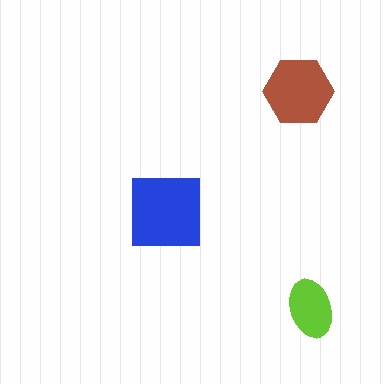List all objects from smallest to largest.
The lime ellipse, the brown hexagon, the blue square.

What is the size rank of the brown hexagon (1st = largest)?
2nd.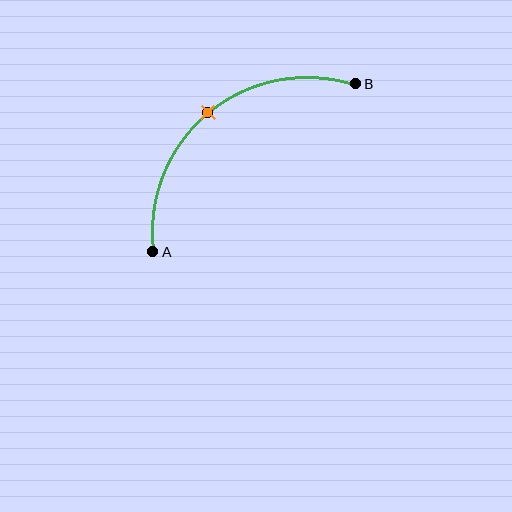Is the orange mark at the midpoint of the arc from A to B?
Yes. The orange mark lies on the arc at equal arc-length from both A and B — it is the arc midpoint.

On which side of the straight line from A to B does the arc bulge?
The arc bulges above and to the left of the straight line connecting A and B.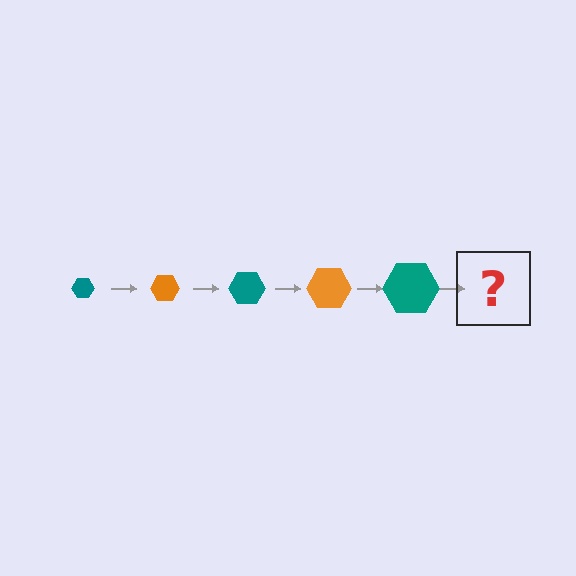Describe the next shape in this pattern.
It should be an orange hexagon, larger than the previous one.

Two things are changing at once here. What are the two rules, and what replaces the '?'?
The two rules are that the hexagon grows larger each step and the color cycles through teal and orange. The '?' should be an orange hexagon, larger than the previous one.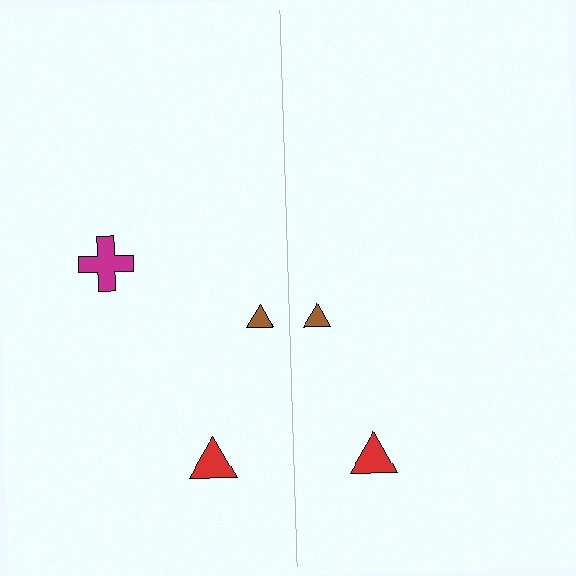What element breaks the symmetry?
A magenta cross is missing from the right side.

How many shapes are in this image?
There are 5 shapes in this image.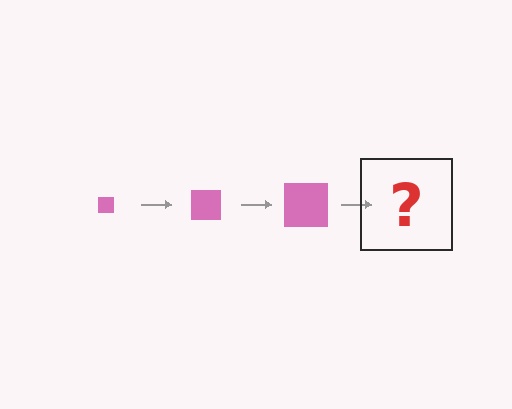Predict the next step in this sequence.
The next step is a pink square, larger than the previous one.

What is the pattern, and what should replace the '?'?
The pattern is that the square gets progressively larger each step. The '?' should be a pink square, larger than the previous one.